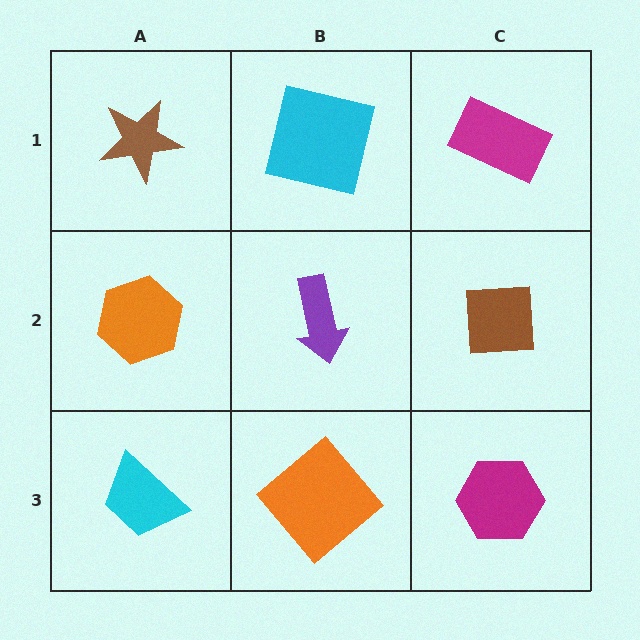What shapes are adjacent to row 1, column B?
A purple arrow (row 2, column B), a brown star (row 1, column A), a magenta rectangle (row 1, column C).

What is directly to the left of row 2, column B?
An orange hexagon.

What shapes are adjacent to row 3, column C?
A brown square (row 2, column C), an orange diamond (row 3, column B).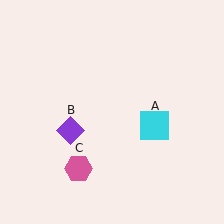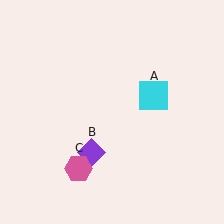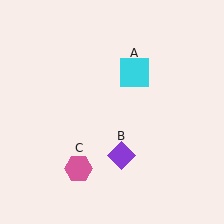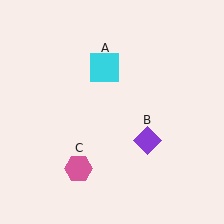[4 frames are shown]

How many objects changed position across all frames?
2 objects changed position: cyan square (object A), purple diamond (object B).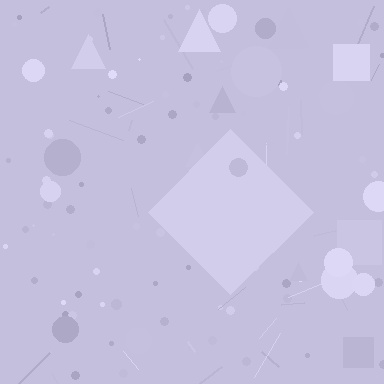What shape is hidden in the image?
A diamond is hidden in the image.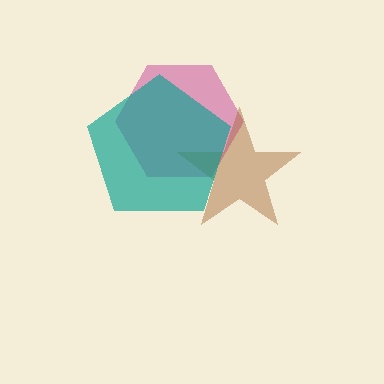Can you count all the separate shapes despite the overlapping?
Yes, there are 3 separate shapes.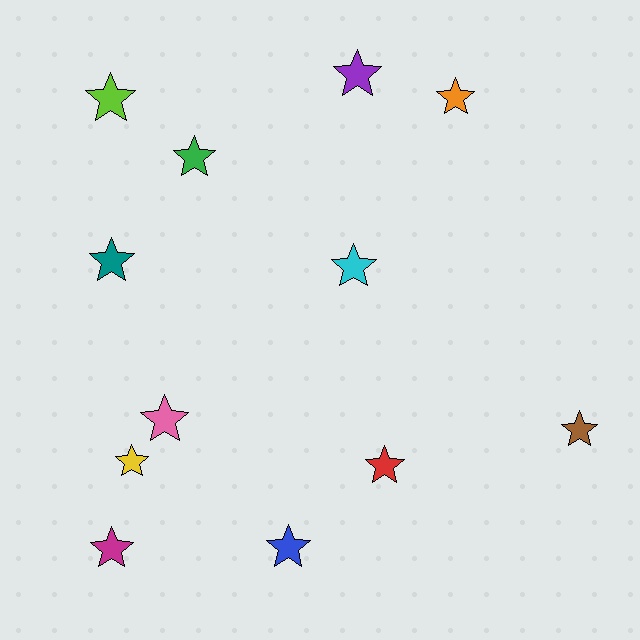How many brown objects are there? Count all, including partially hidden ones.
There is 1 brown object.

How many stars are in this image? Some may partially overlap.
There are 12 stars.